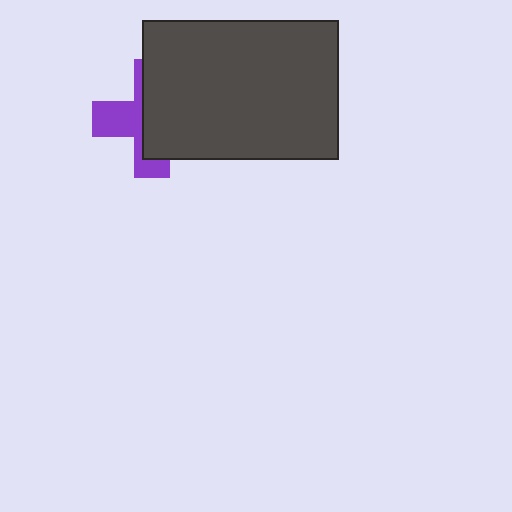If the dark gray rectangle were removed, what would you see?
You would see the complete purple cross.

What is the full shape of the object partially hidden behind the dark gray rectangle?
The partially hidden object is a purple cross.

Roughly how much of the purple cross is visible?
A small part of it is visible (roughly 41%).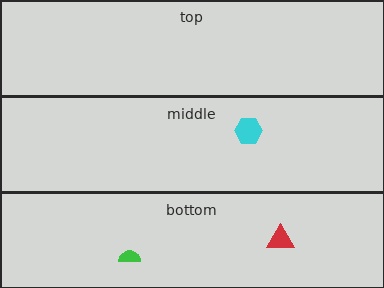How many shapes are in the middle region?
1.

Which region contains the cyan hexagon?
The middle region.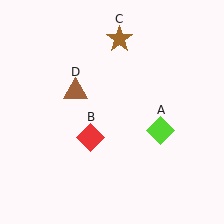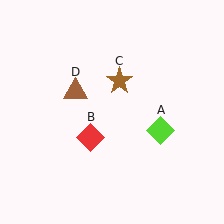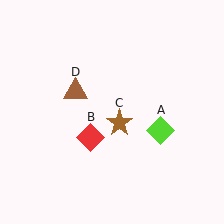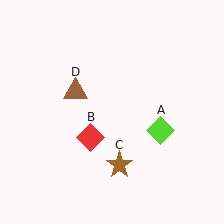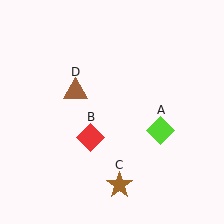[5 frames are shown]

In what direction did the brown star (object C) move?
The brown star (object C) moved down.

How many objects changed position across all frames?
1 object changed position: brown star (object C).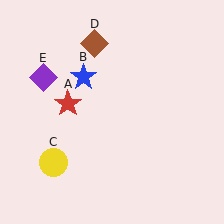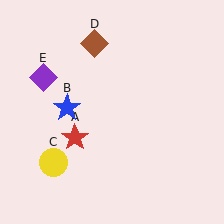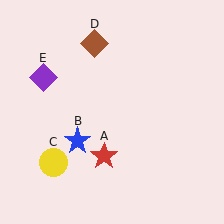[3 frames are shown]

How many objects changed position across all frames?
2 objects changed position: red star (object A), blue star (object B).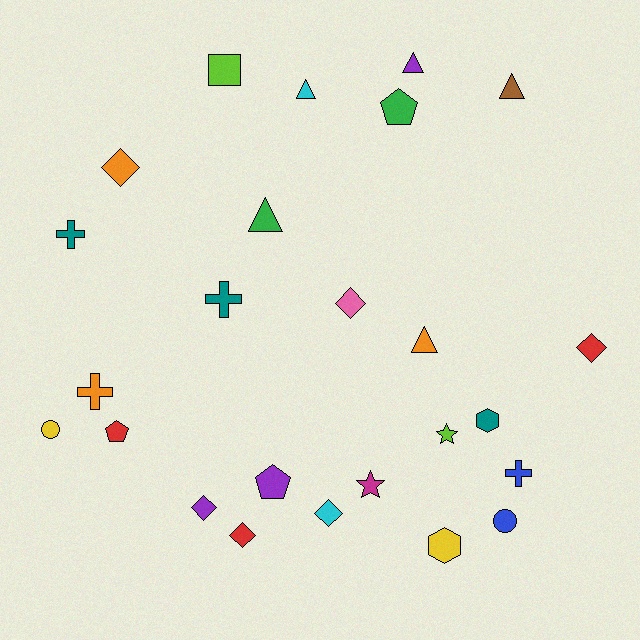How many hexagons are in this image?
There are 2 hexagons.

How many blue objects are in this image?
There are 2 blue objects.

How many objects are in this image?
There are 25 objects.